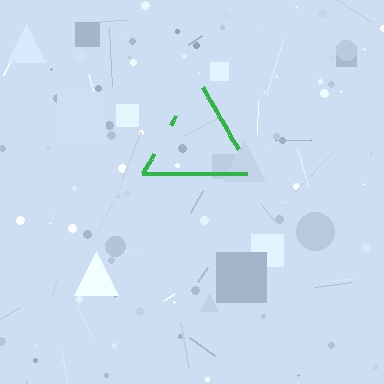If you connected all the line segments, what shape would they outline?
They would outline a triangle.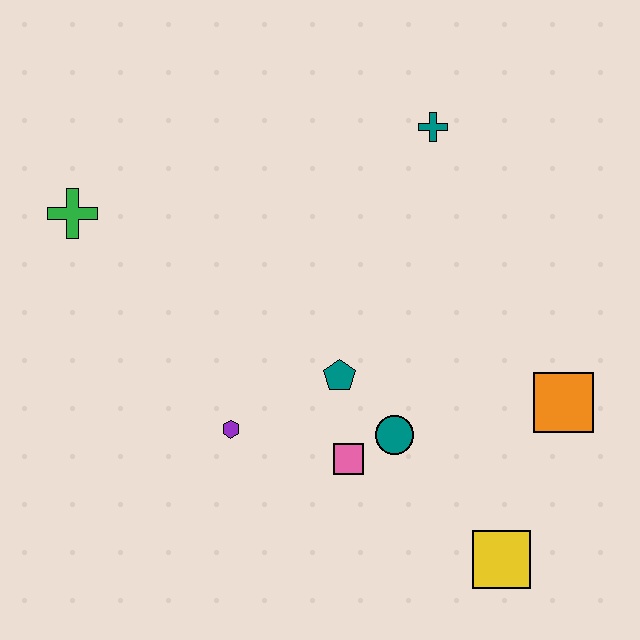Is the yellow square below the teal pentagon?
Yes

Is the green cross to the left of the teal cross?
Yes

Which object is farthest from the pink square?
The green cross is farthest from the pink square.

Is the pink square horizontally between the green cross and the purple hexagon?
No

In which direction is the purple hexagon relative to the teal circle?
The purple hexagon is to the left of the teal circle.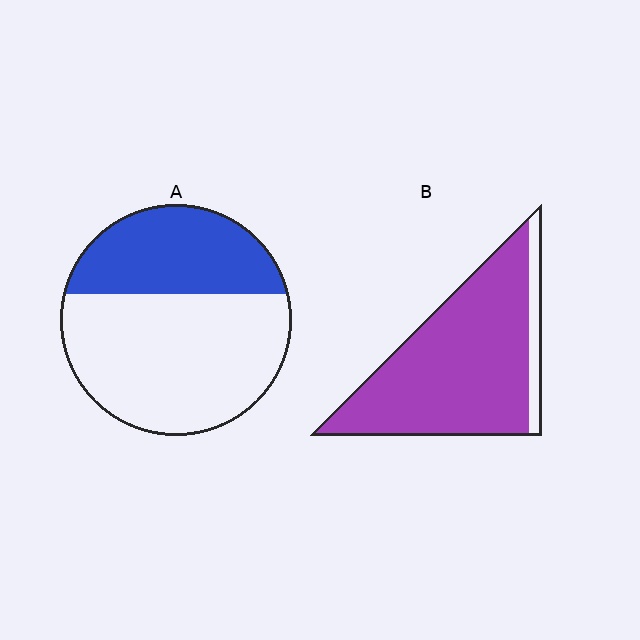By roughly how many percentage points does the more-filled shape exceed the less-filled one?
By roughly 55 percentage points (B over A).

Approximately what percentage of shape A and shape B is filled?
A is approximately 35% and B is approximately 90%.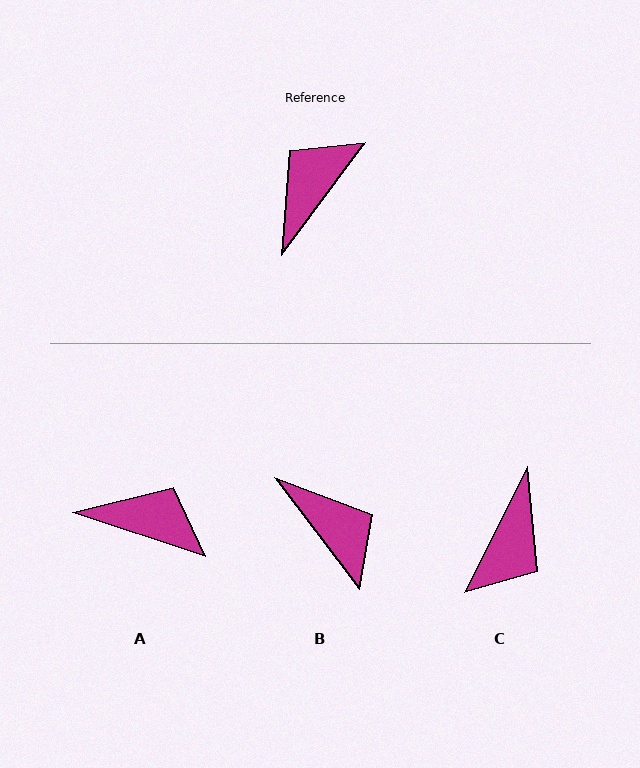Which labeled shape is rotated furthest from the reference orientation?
C, about 170 degrees away.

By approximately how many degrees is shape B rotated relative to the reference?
Approximately 106 degrees clockwise.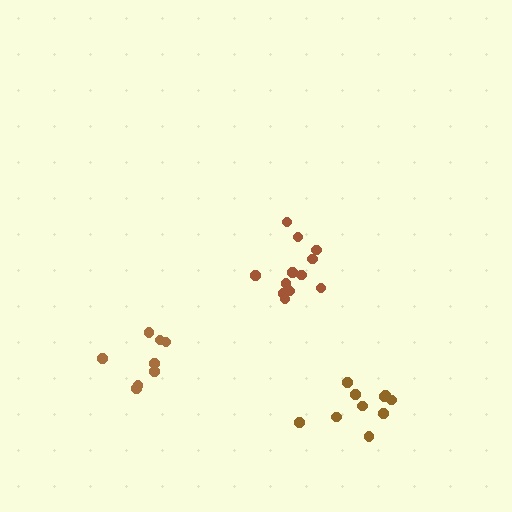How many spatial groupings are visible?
There are 3 spatial groupings.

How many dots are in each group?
Group 1: 8 dots, Group 2: 10 dots, Group 3: 12 dots (30 total).